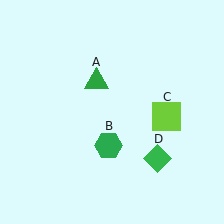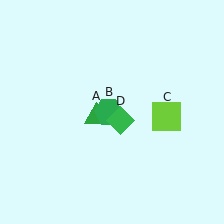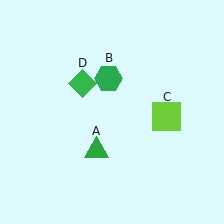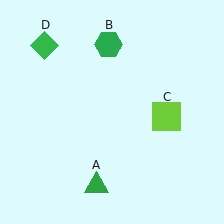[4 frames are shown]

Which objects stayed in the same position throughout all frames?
Lime square (object C) remained stationary.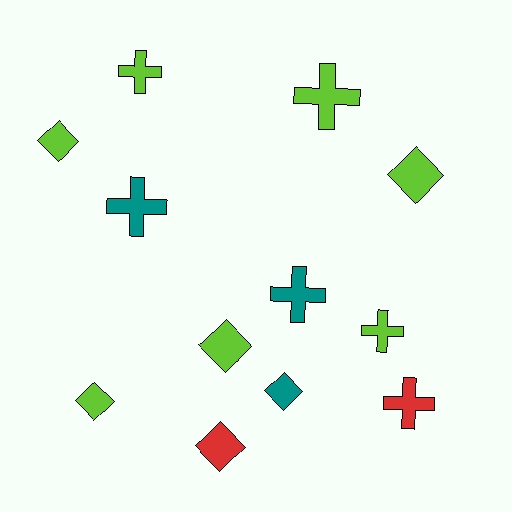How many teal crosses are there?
There are 2 teal crosses.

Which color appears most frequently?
Lime, with 7 objects.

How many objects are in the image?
There are 12 objects.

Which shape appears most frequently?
Diamond, with 6 objects.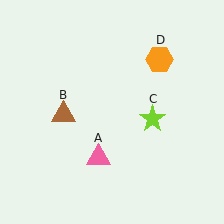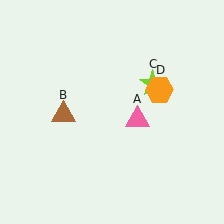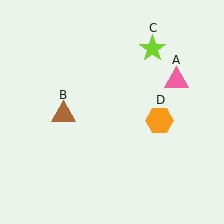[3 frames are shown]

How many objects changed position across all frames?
3 objects changed position: pink triangle (object A), lime star (object C), orange hexagon (object D).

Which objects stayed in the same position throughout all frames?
Brown triangle (object B) remained stationary.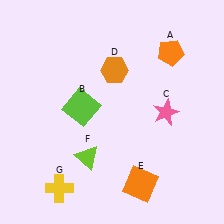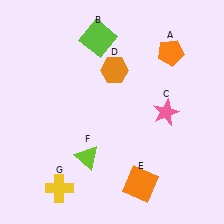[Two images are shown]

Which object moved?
The lime square (B) moved up.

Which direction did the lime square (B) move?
The lime square (B) moved up.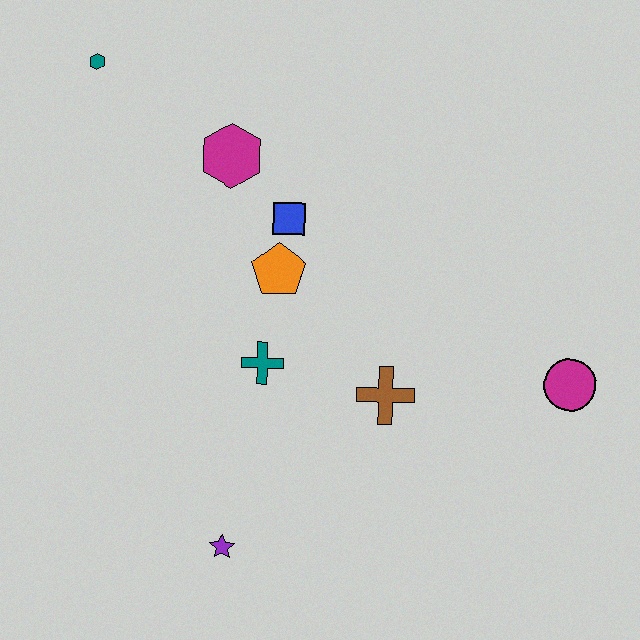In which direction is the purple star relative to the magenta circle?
The purple star is to the left of the magenta circle.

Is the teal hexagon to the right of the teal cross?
No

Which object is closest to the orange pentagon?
The blue square is closest to the orange pentagon.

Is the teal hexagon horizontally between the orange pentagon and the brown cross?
No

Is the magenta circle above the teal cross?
No